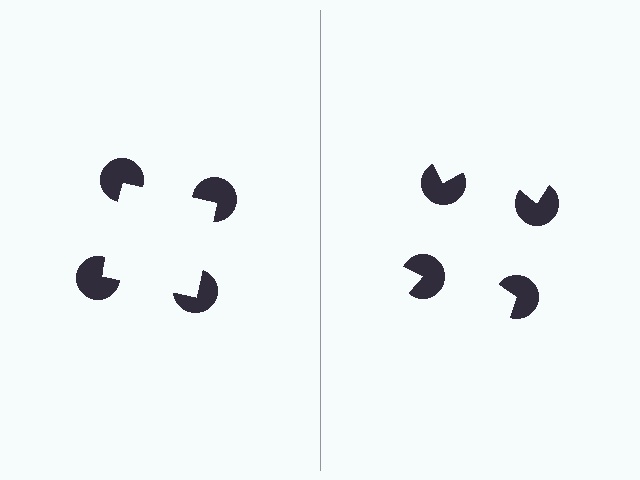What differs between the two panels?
The pac-man discs are positioned identically on both sides; only the wedge orientations differ. On the left they align to a square; on the right they are misaligned.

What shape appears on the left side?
An illusory square.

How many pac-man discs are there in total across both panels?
8 — 4 on each side.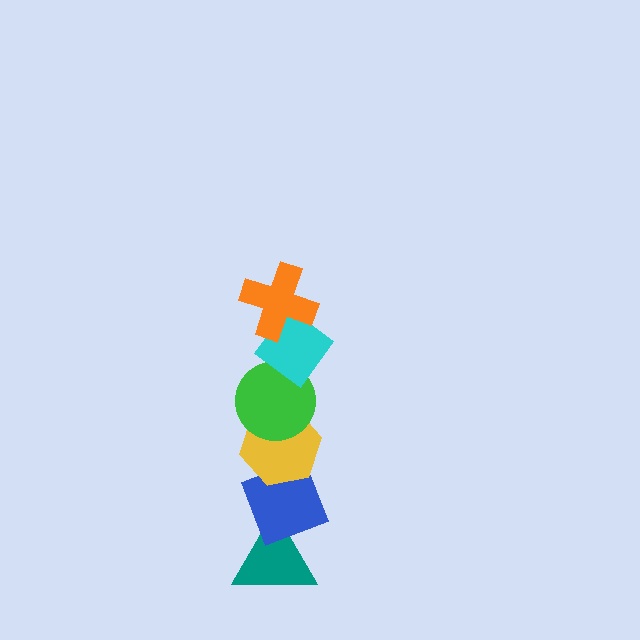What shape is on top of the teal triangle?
The blue diamond is on top of the teal triangle.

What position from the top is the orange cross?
The orange cross is 1st from the top.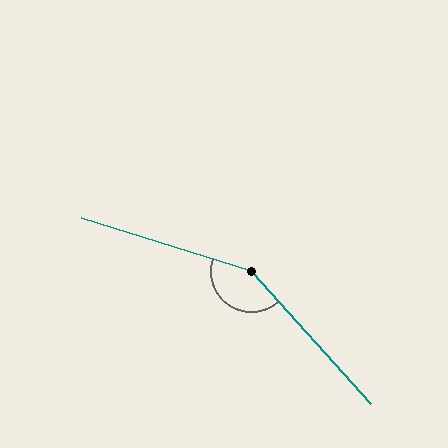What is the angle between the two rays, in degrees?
Approximately 149 degrees.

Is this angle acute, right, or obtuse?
It is obtuse.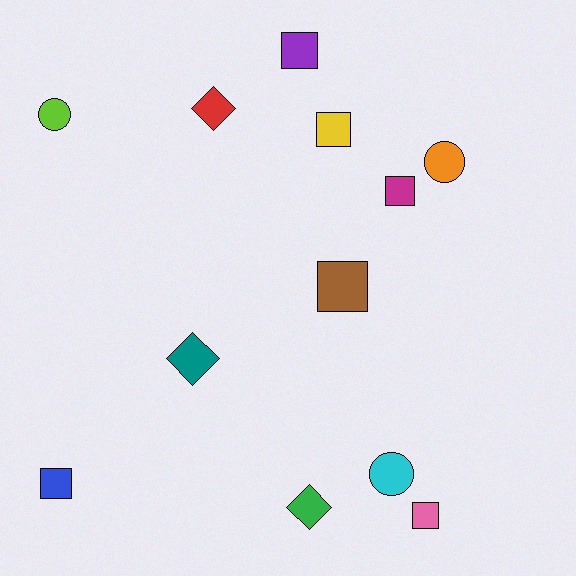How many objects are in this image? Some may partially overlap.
There are 12 objects.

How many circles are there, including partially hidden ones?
There are 3 circles.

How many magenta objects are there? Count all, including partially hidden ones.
There is 1 magenta object.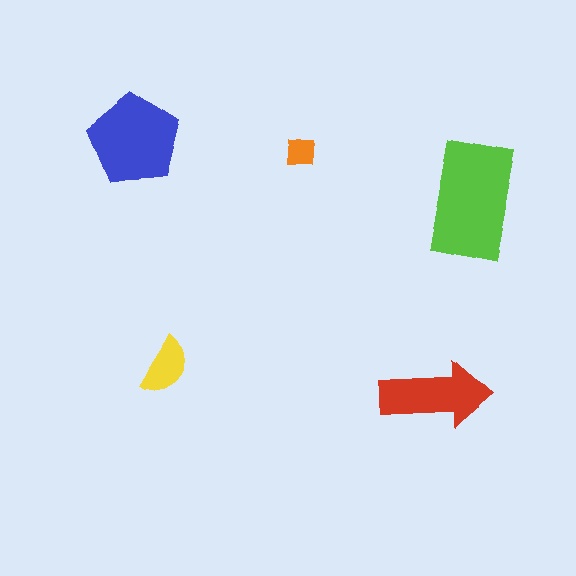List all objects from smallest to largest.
The orange square, the yellow semicircle, the red arrow, the blue pentagon, the lime rectangle.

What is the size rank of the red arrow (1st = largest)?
3rd.